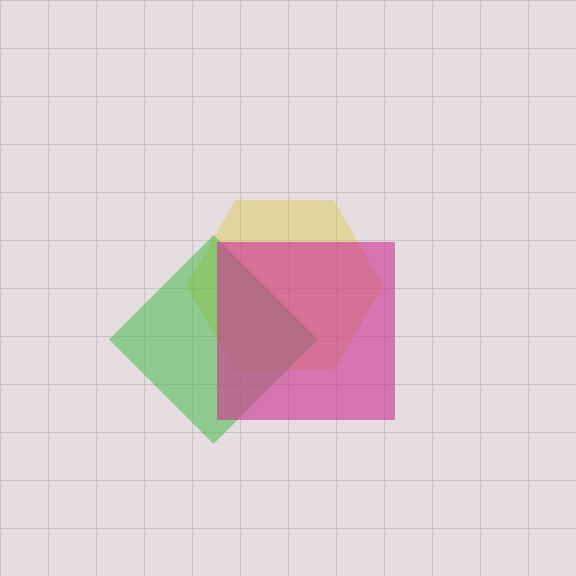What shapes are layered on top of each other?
The layered shapes are: a yellow hexagon, a green diamond, a magenta square.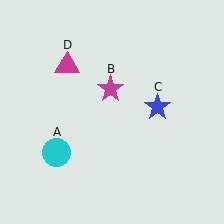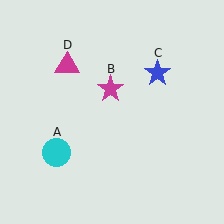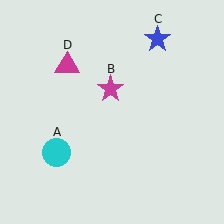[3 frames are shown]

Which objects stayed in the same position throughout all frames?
Cyan circle (object A) and magenta star (object B) and magenta triangle (object D) remained stationary.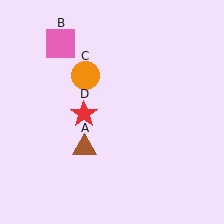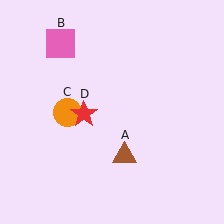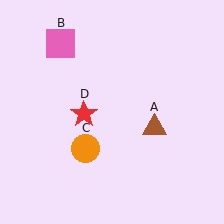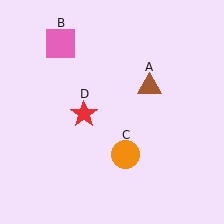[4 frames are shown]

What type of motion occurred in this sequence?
The brown triangle (object A), orange circle (object C) rotated counterclockwise around the center of the scene.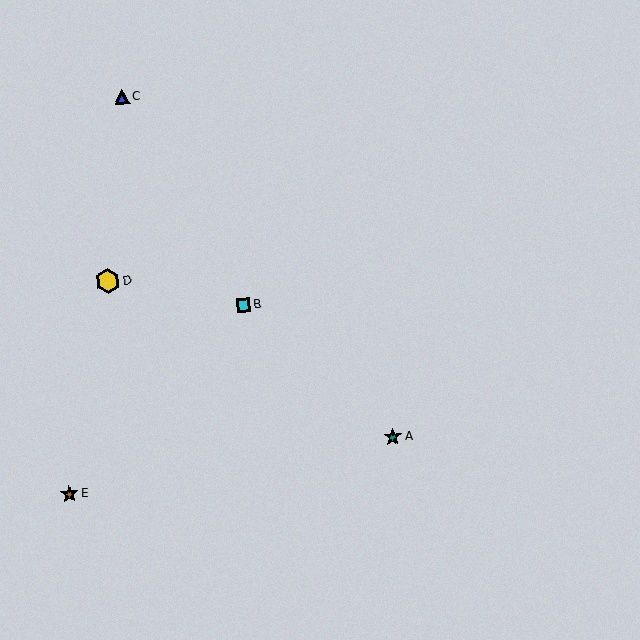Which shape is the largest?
The yellow hexagon (labeled D) is the largest.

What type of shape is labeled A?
Shape A is a teal star.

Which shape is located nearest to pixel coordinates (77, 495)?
The brown star (labeled E) at (69, 494) is nearest to that location.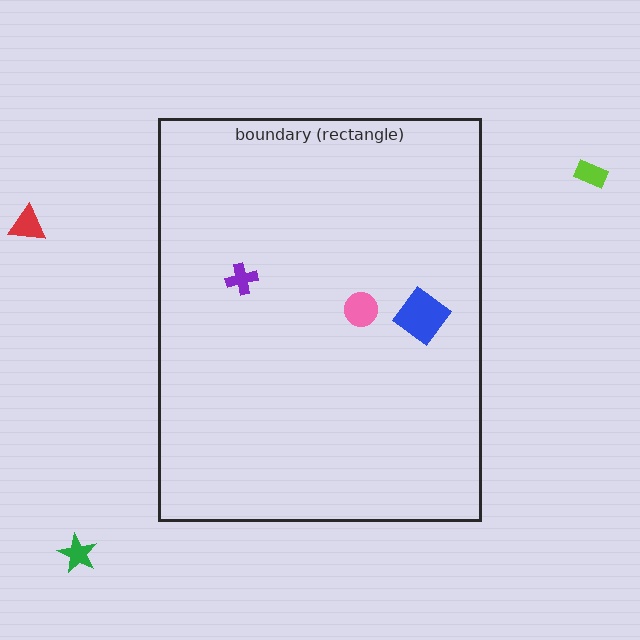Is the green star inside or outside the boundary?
Outside.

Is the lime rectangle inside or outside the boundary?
Outside.